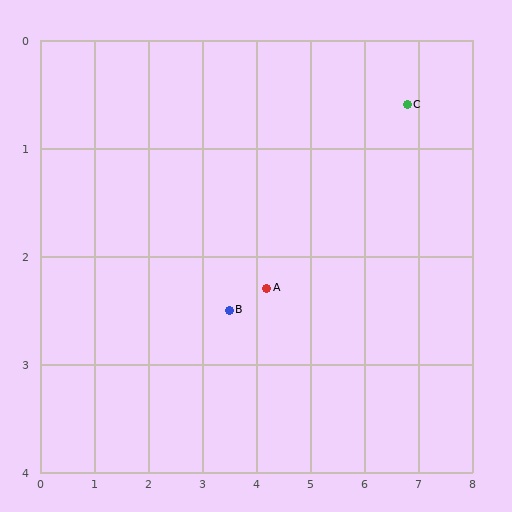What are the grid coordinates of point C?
Point C is at approximately (6.8, 0.6).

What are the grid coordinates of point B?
Point B is at approximately (3.5, 2.5).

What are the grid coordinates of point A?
Point A is at approximately (4.2, 2.3).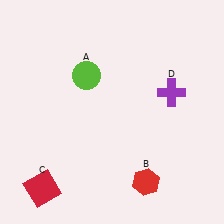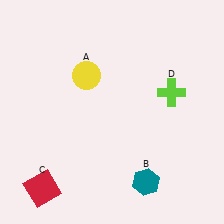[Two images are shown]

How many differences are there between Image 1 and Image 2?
There are 3 differences between the two images.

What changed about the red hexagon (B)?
In Image 1, B is red. In Image 2, it changed to teal.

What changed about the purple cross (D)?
In Image 1, D is purple. In Image 2, it changed to lime.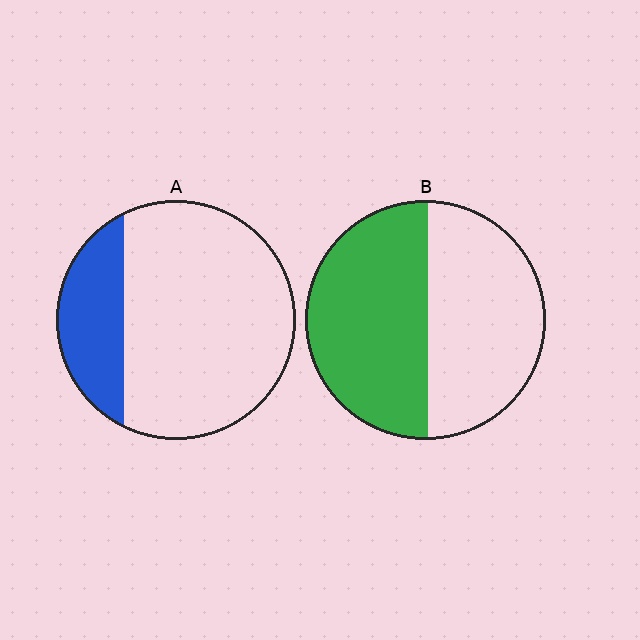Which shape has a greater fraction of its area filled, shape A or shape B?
Shape B.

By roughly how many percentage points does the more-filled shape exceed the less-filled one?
By roughly 30 percentage points (B over A).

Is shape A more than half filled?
No.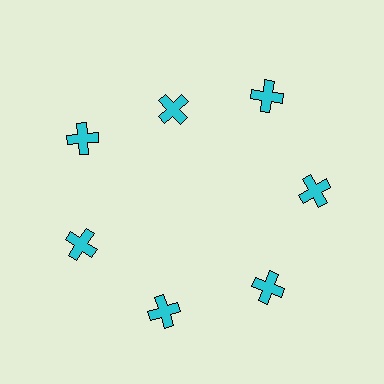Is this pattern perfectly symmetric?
No. The 7 cyan crosses are arranged in a ring, but one element near the 12 o'clock position is pulled inward toward the center, breaking the 7-fold rotational symmetry.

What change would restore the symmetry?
The symmetry would be restored by moving it outward, back onto the ring so that all 7 crosses sit at equal angles and equal distance from the center.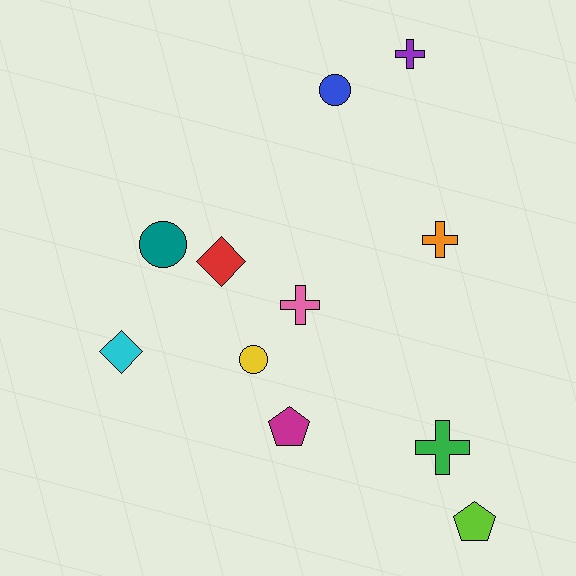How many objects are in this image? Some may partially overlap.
There are 11 objects.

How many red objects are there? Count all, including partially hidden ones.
There is 1 red object.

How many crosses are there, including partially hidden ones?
There are 4 crosses.